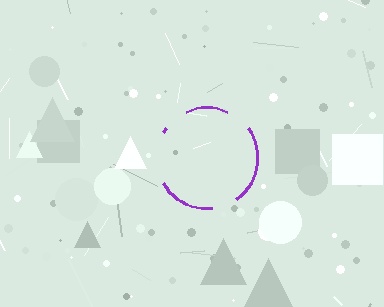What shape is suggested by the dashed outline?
The dashed outline suggests a circle.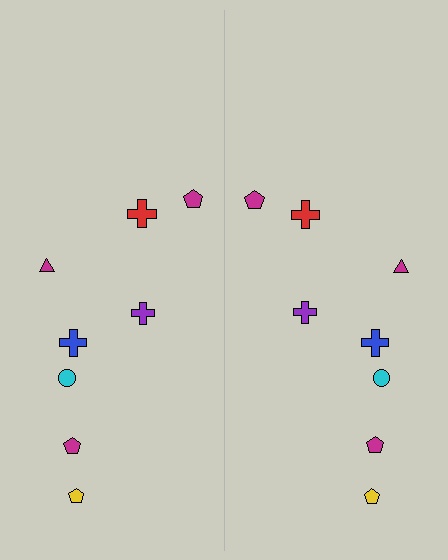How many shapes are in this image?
There are 16 shapes in this image.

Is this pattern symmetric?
Yes, this pattern has bilateral (reflection) symmetry.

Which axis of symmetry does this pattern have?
The pattern has a vertical axis of symmetry running through the center of the image.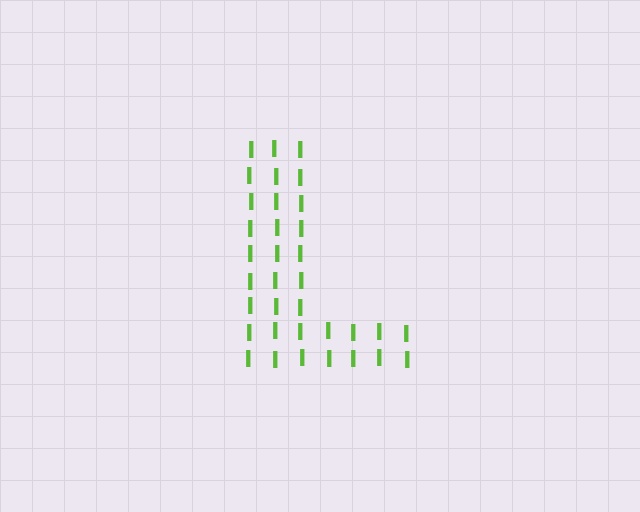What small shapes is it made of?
It is made of small letter I's.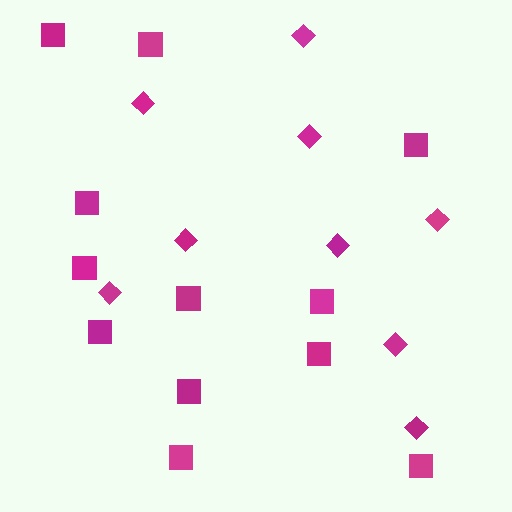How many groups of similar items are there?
There are 2 groups: one group of diamonds (9) and one group of squares (12).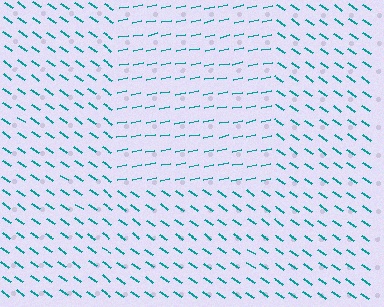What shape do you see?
I see a rectangle.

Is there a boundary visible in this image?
Yes, there is a texture boundary formed by a change in line orientation.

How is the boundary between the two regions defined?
The boundary is defined purely by a change in line orientation (approximately 45 degrees difference). All lines are the same color and thickness.